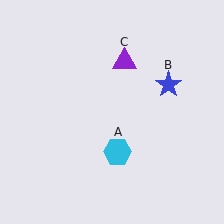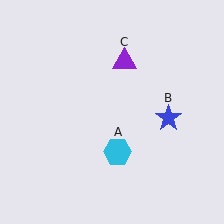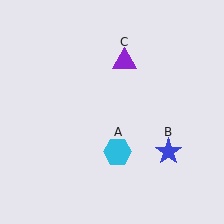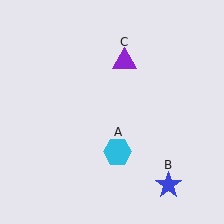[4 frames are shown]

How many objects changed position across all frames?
1 object changed position: blue star (object B).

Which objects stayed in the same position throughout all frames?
Cyan hexagon (object A) and purple triangle (object C) remained stationary.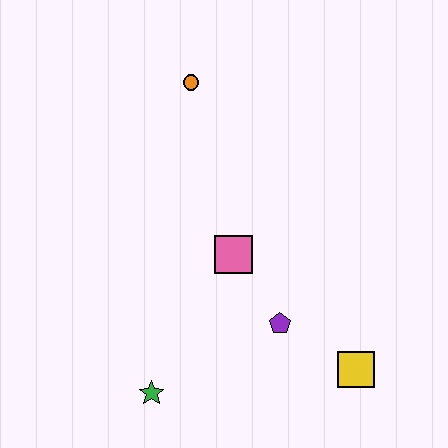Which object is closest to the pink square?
The purple pentagon is closest to the pink square.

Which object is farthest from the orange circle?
The yellow square is farthest from the orange circle.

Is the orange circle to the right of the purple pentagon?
No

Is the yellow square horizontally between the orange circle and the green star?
No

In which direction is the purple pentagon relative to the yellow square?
The purple pentagon is to the left of the yellow square.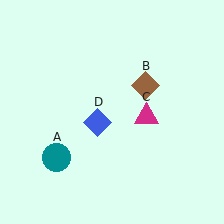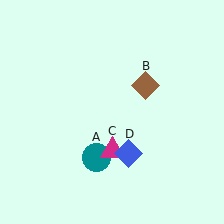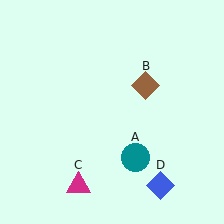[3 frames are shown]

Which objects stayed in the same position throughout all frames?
Brown diamond (object B) remained stationary.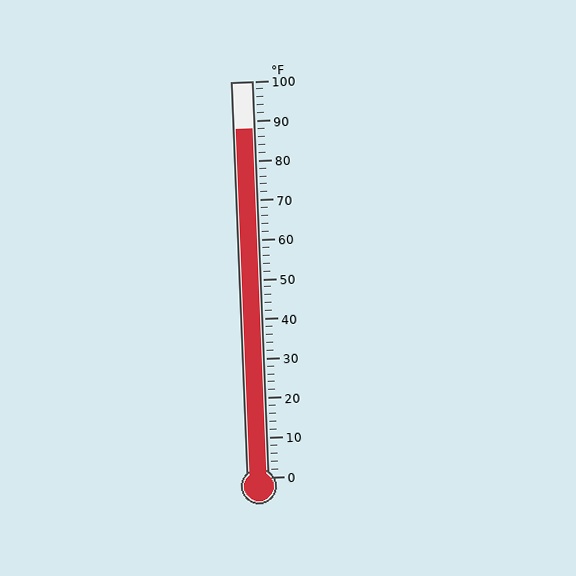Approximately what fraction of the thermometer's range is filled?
The thermometer is filled to approximately 90% of its range.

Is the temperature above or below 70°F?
The temperature is above 70°F.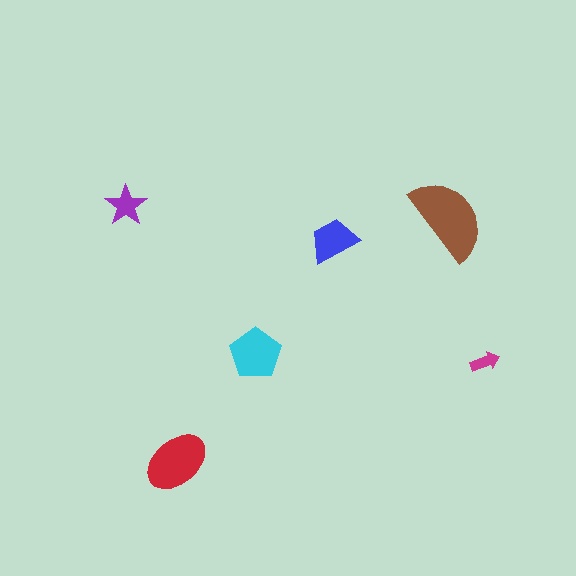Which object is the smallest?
The magenta arrow.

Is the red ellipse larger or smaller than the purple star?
Larger.